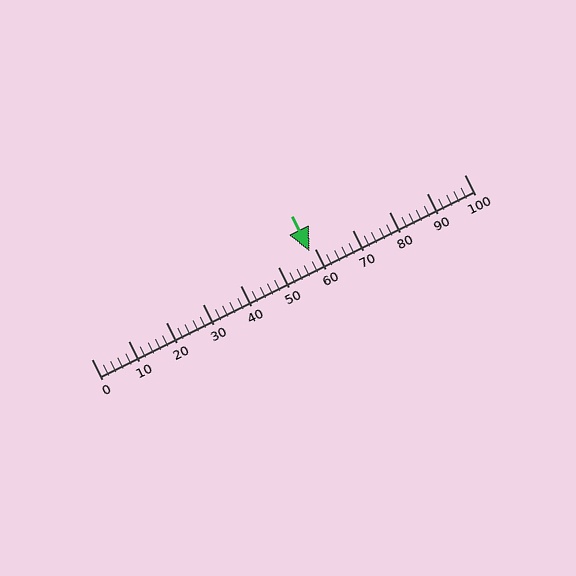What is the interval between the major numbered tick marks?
The major tick marks are spaced 10 units apart.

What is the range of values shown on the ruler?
The ruler shows values from 0 to 100.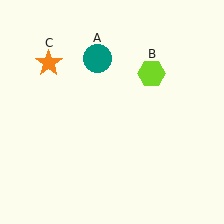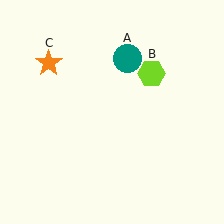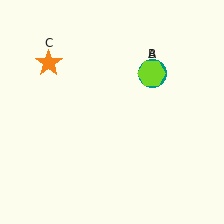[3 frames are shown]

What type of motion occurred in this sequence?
The teal circle (object A) rotated clockwise around the center of the scene.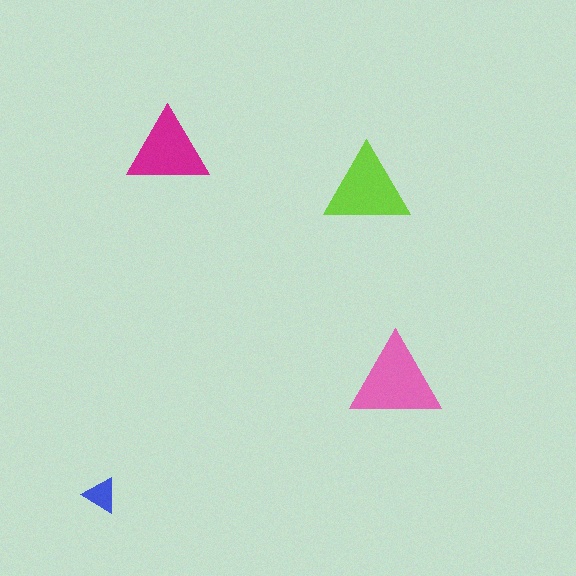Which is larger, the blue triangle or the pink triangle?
The pink one.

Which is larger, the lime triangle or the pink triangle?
The pink one.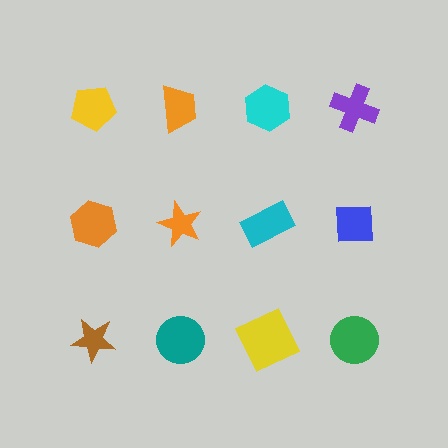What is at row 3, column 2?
A teal circle.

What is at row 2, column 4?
A blue square.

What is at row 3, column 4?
A green circle.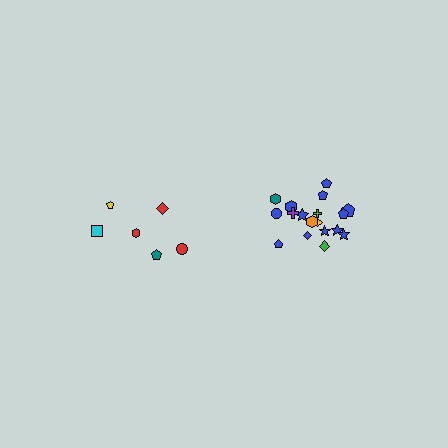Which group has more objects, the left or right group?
The right group.